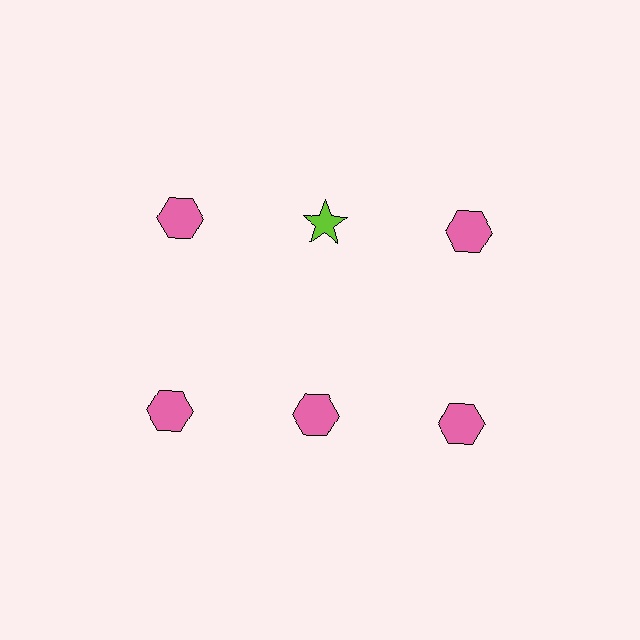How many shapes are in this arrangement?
There are 6 shapes arranged in a grid pattern.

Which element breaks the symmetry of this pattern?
The lime star in the top row, second from left column breaks the symmetry. All other shapes are pink hexagons.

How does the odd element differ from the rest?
It differs in both color (lime instead of pink) and shape (star instead of hexagon).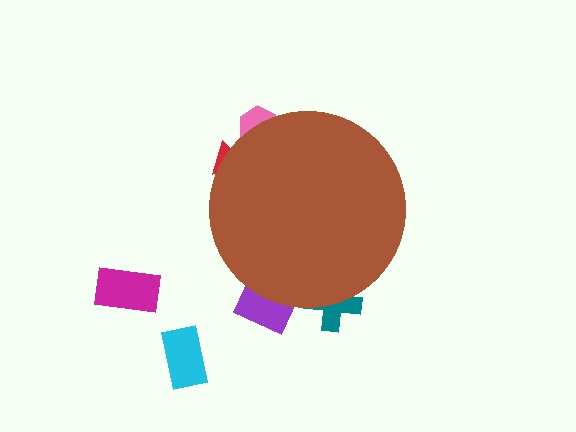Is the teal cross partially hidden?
Yes, the teal cross is partially hidden behind the brown circle.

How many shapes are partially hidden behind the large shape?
4 shapes are partially hidden.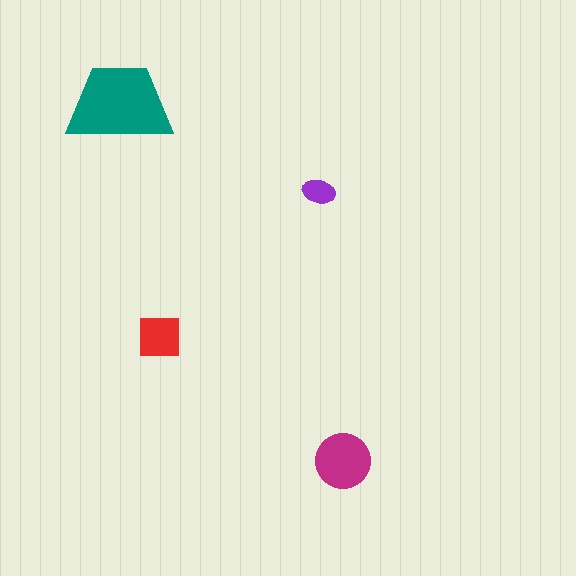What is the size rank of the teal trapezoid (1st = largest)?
1st.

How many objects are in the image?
There are 4 objects in the image.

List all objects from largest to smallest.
The teal trapezoid, the magenta circle, the red square, the purple ellipse.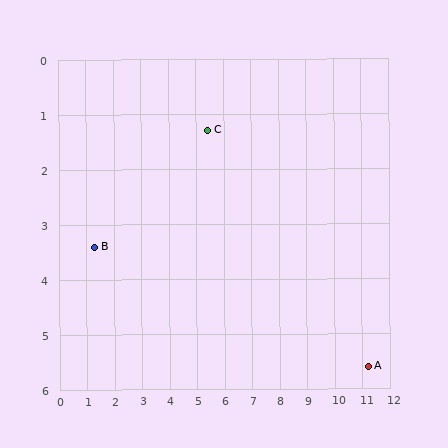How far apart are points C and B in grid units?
Points C and B are about 4.6 grid units apart.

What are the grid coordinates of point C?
Point C is at approximately (5.4, 1.3).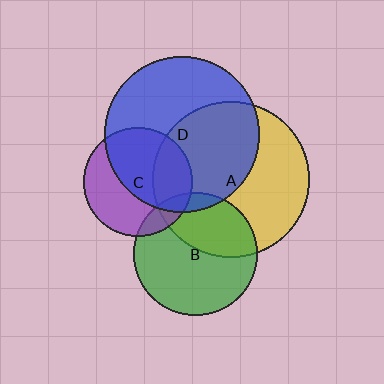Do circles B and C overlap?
Yes.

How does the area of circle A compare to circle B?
Approximately 1.6 times.